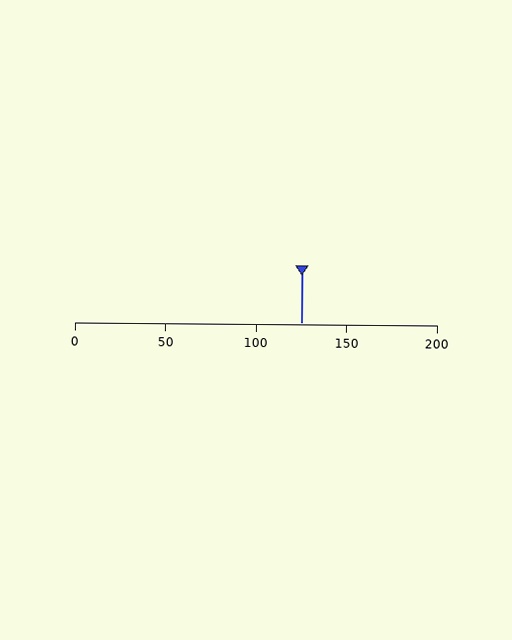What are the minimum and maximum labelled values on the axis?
The axis runs from 0 to 200.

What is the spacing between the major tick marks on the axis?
The major ticks are spaced 50 apart.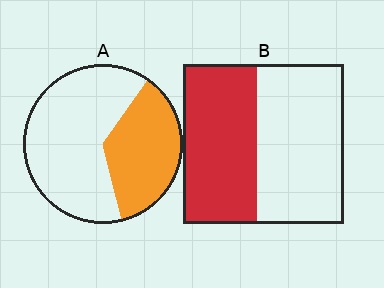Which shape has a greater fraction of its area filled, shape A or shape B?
Shape B.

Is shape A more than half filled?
No.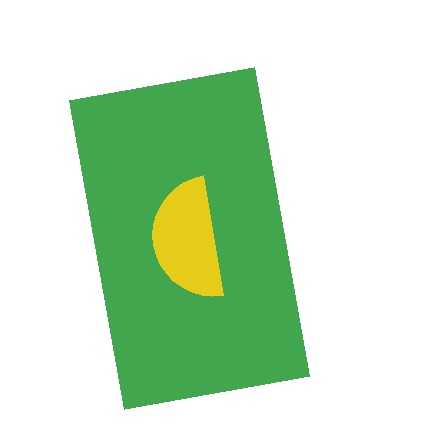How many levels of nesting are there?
2.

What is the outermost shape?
The green rectangle.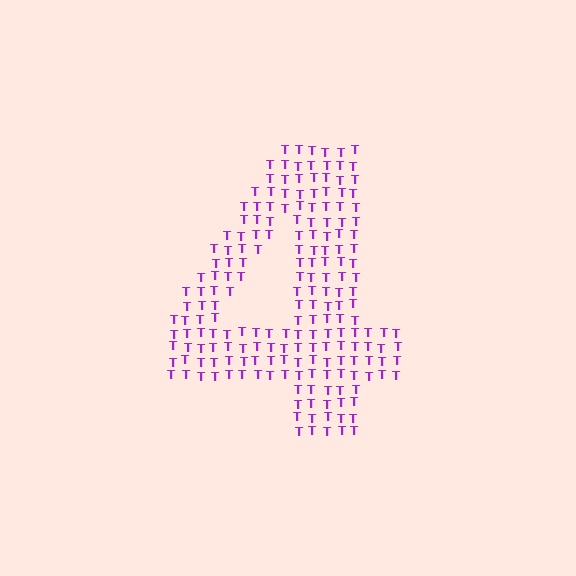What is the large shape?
The large shape is the digit 4.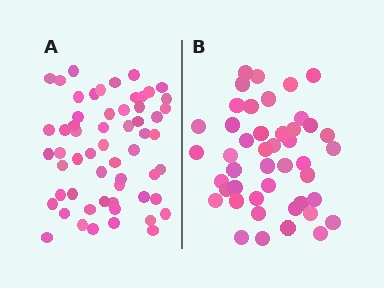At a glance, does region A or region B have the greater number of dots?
Region A (the left region) has more dots.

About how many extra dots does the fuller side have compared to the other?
Region A has approximately 15 more dots than region B.